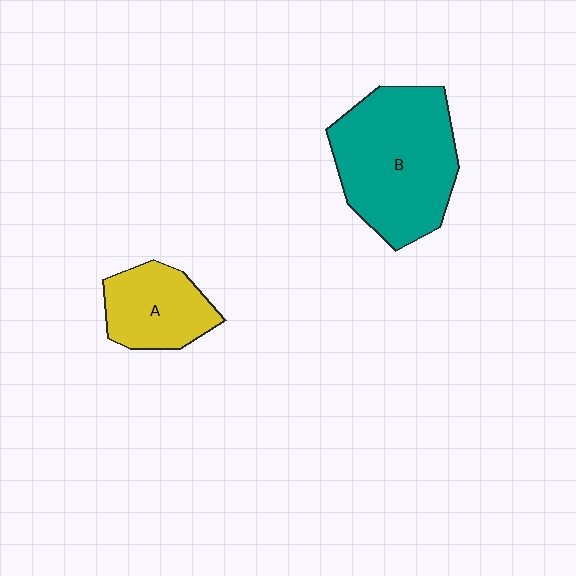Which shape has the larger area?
Shape B (teal).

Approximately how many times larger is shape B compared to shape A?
Approximately 2.0 times.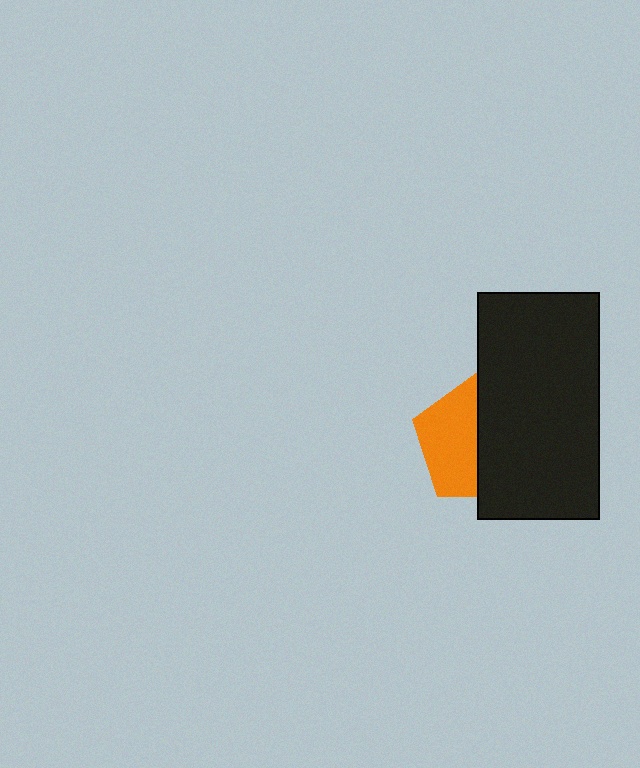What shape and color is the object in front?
The object in front is a black rectangle.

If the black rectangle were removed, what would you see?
You would see the complete orange pentagon.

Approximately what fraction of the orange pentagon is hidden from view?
Roughly 51% of the orange pentagon is hidden behind the black rectangle.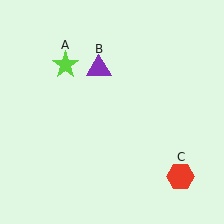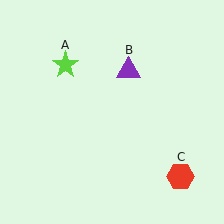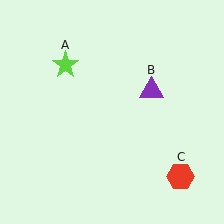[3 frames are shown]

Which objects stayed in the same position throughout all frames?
Lime star (object A) and red hexagon (object C) remained stationary.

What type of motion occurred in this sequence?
The purple triangle (object B) rotated clockwise around the center of the scene.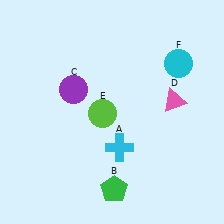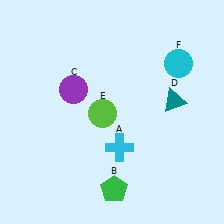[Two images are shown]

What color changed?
The triangle (D) changed from pink in Image 1 to teal in Image 2.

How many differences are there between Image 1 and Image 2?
There is 1 difference between the two images.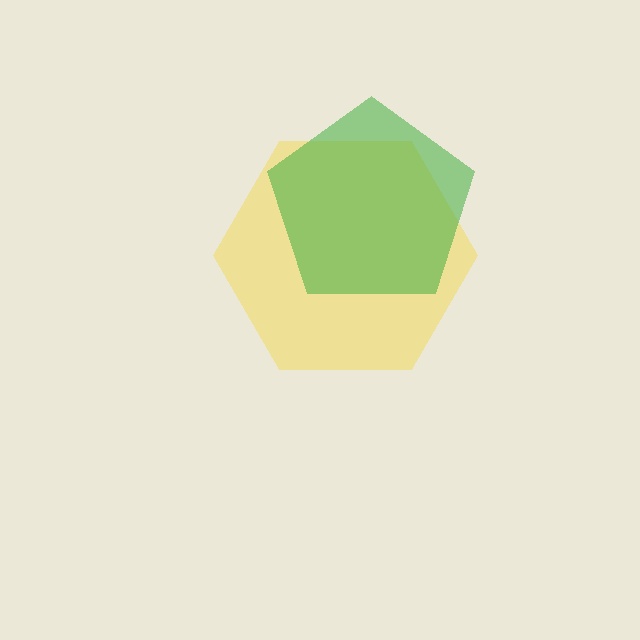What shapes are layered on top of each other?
The layered shapes are: a yellow hexagon, a green pentagon.